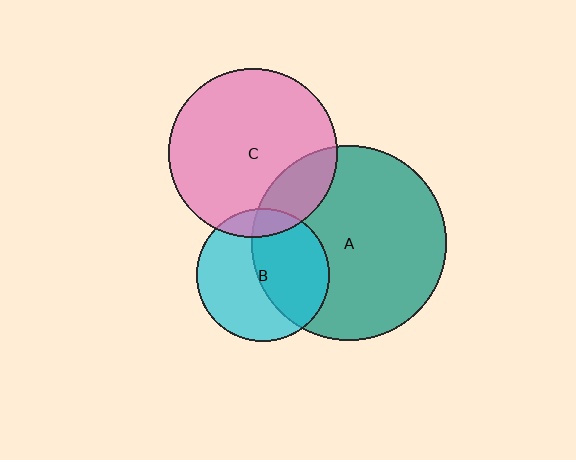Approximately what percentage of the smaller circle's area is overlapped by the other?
Approximately 10%.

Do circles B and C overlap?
Yes.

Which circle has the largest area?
Circle A (teal).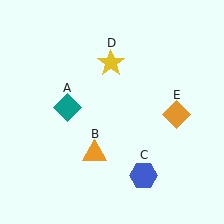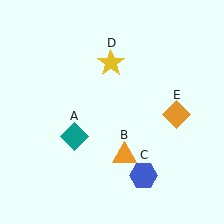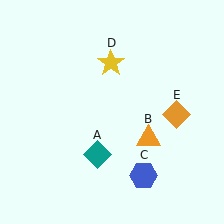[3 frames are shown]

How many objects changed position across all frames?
2 objects changed position: teal diamond (object A), orange triangle (object B).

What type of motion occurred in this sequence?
The teal diamond (object A), orange triangle (object B) rotated counterclockwise around the center of the scene.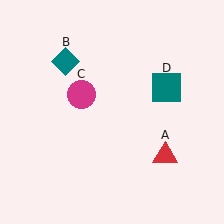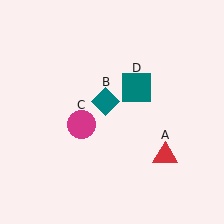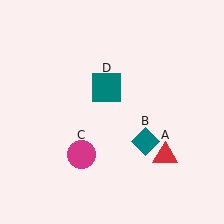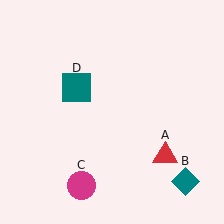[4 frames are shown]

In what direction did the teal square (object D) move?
The teal square (object D) moved left.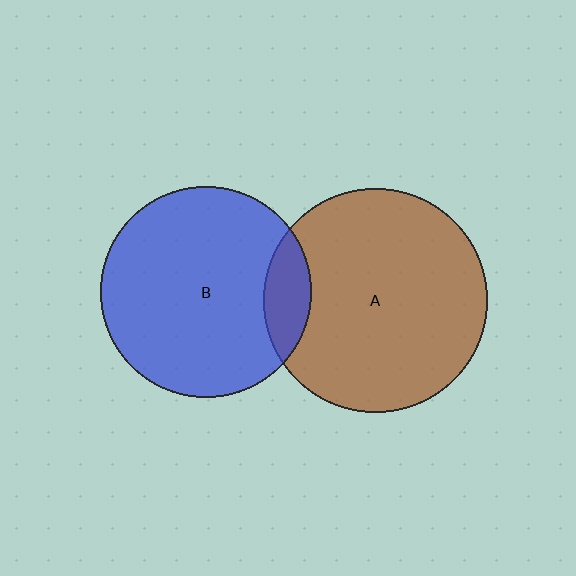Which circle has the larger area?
Circle A (brown).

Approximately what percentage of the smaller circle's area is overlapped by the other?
Approximately 15%.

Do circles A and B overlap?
Yes.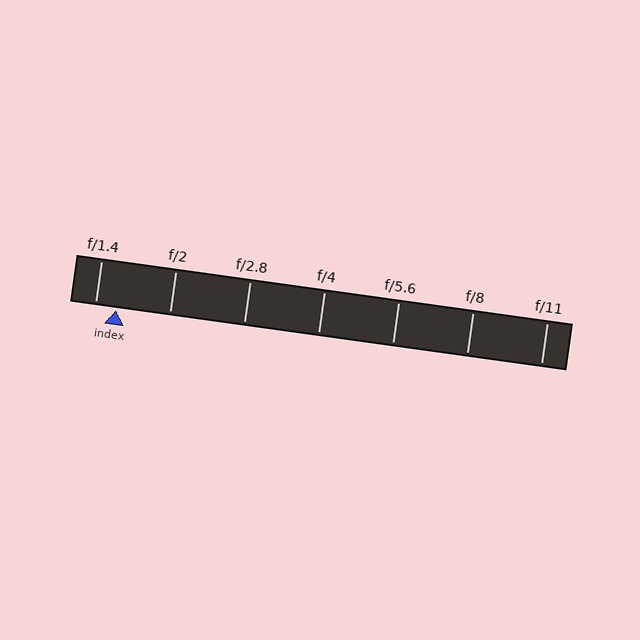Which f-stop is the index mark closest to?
The index mark is closest to f/1.4.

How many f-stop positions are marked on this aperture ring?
There are 7 f-stop positions marked.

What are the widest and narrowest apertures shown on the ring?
The widest aperture shown is f/1.4 and the narrowest is f/11.